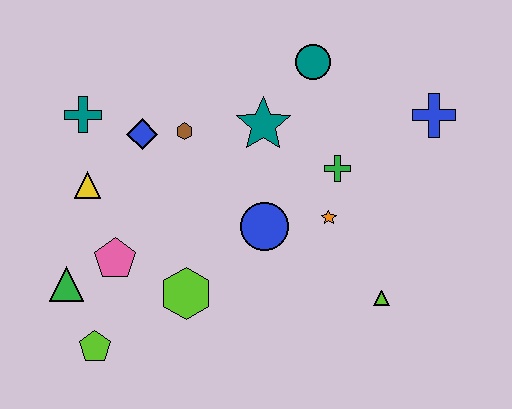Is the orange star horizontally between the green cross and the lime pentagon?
Yes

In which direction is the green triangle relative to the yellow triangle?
The green triangle is below the yellow triangle.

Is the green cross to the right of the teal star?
Yes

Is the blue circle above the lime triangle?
Yes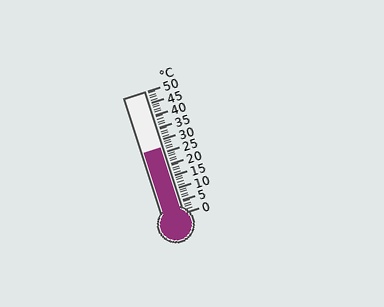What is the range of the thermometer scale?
The thermometer scale ranges from 0°C to 50°C.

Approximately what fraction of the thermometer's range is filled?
The thermometer is filled to approximately 55% of its range.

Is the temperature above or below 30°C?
The temperature is below 30°C.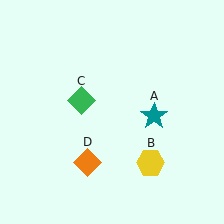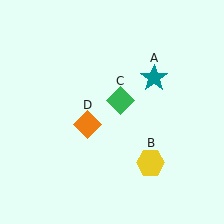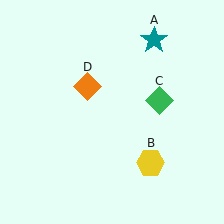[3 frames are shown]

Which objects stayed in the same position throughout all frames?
Yellow hexagon (object B) remained stationary.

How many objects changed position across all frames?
3 objects changed position: teal star (object A), green diamond (object C), orange diamond (object D).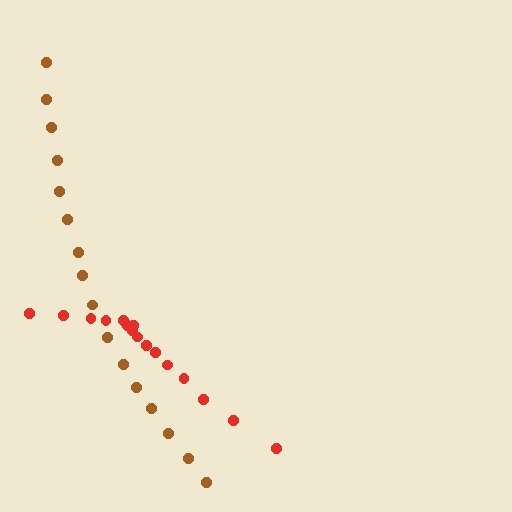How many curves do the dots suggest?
There are 2 distinct paths.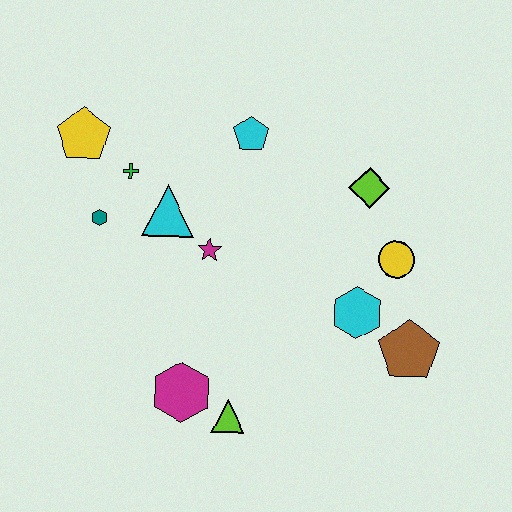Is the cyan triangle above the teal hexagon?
Yes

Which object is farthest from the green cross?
The brown pentagon is farthest from the green cross.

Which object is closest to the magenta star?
The cyan triangle is closest to the magenta star.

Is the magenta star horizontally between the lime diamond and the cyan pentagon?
No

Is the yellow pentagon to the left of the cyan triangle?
Yes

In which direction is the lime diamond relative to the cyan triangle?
The lime diamond is to the right of the cyan triangle.